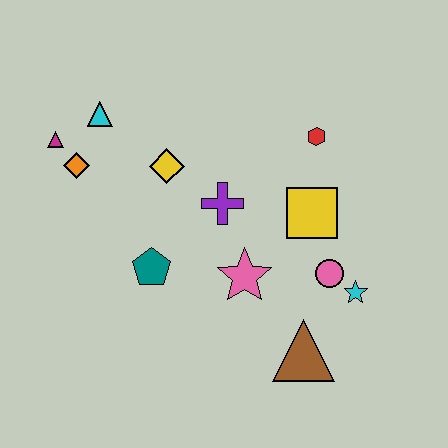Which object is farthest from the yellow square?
The magenta triangle is farthest from the yellow square.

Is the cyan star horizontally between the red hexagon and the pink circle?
No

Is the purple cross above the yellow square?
Yes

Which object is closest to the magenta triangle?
The orange diamond is closest to the magenta triangle.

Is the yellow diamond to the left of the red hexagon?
Yes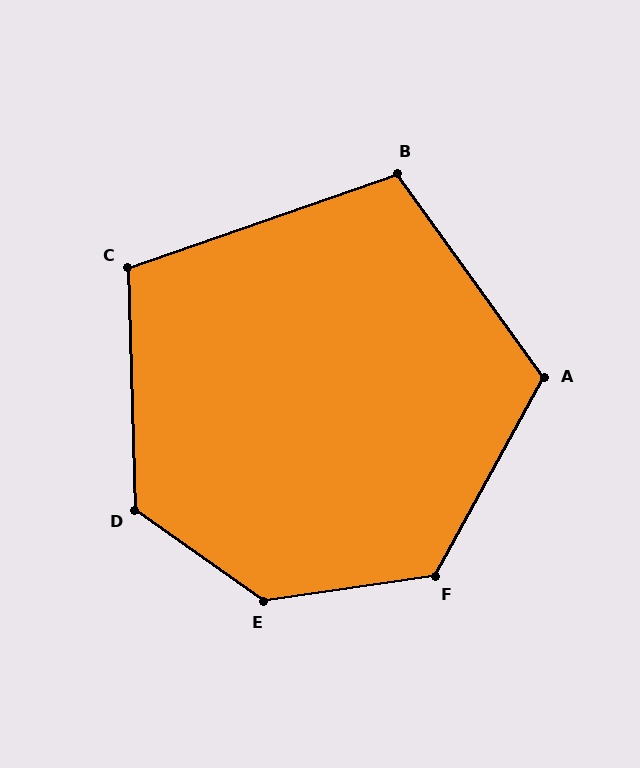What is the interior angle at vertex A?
Approximately 116 degrees (obtuse).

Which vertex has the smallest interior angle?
B, at approximately 106 degrees.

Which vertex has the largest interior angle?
E, at approximately 137 degrees.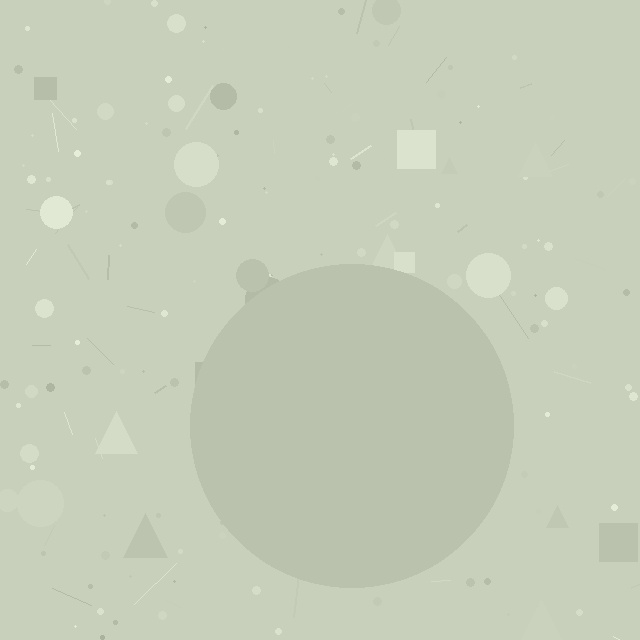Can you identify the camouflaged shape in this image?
The camouflaged shape is a circle.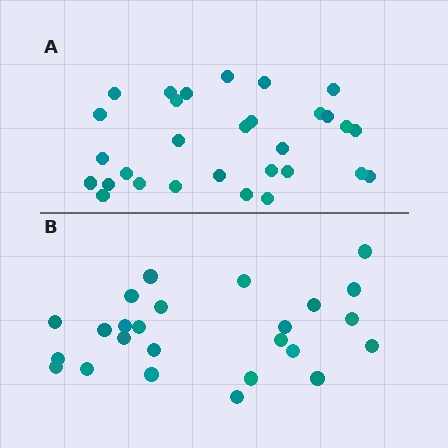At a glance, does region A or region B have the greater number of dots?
Region A (the top region) has more dots.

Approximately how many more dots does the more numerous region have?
Region A has about 5 more dots than region B.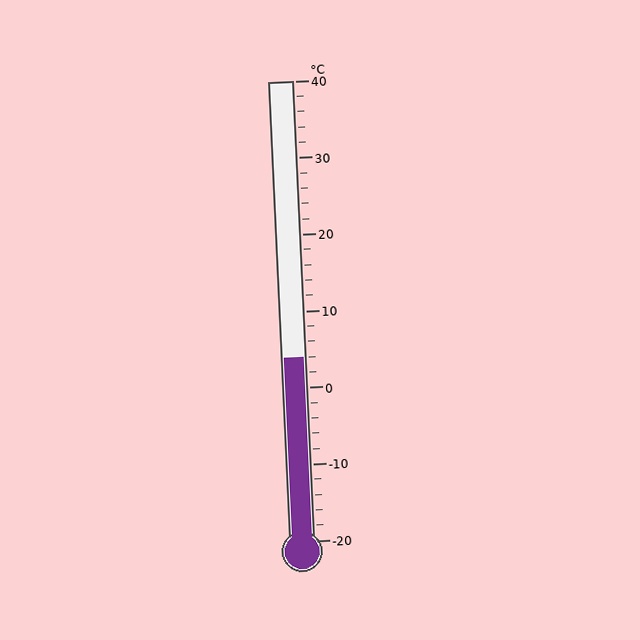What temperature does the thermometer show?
The thermometer shows approximately 4°C.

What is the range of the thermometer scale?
The thermometer scale ranges from -20°C to 40°C.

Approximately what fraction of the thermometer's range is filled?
The thermometer is filled to approximately 40% of its range.